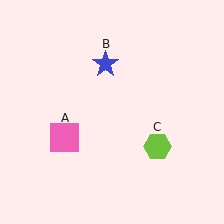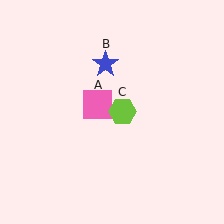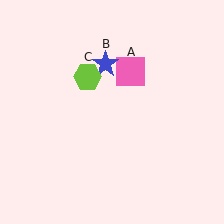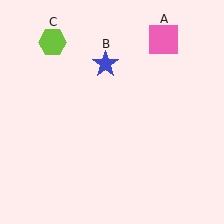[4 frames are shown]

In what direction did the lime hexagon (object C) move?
The lime hexagon (object C) moved up and to the left.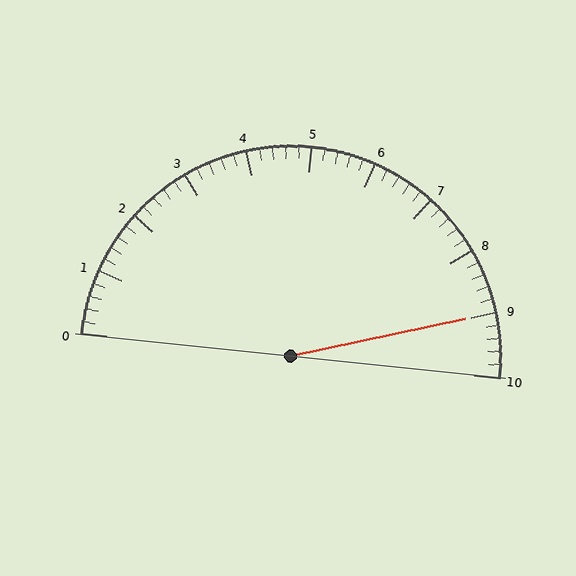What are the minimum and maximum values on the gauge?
The gauge ranges from 0 to 10.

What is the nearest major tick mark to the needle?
The nearest major tick mark is 9.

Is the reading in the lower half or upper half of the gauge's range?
The reading is in the upper half of the range (0 to 10).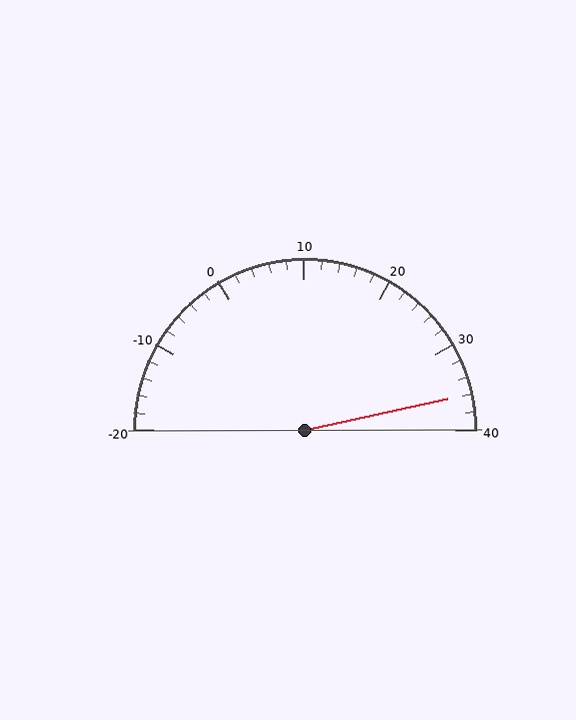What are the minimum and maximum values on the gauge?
The gauge ranges from -20 to 40.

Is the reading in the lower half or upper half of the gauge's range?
The reading is in the upper half of the range (-20 to 40).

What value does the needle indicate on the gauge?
The needle indicates approximately 36.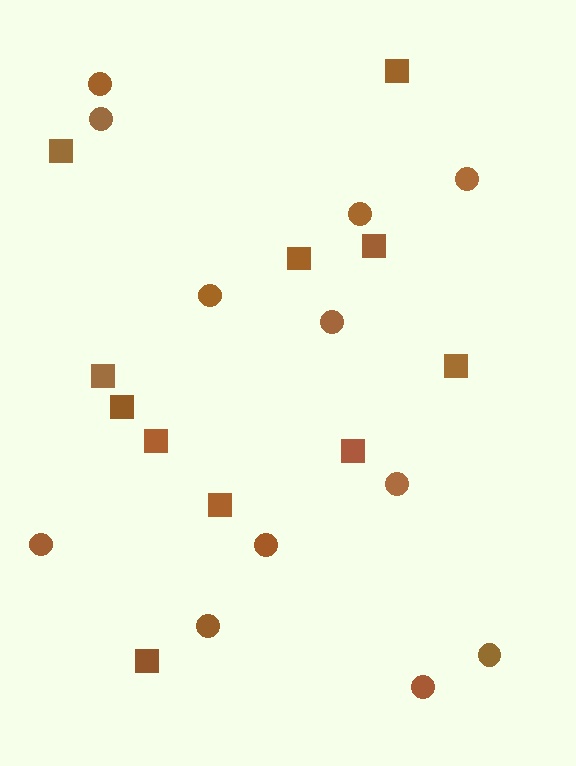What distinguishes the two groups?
There are 2 groups: one group of circles (12) and one group of squares (11).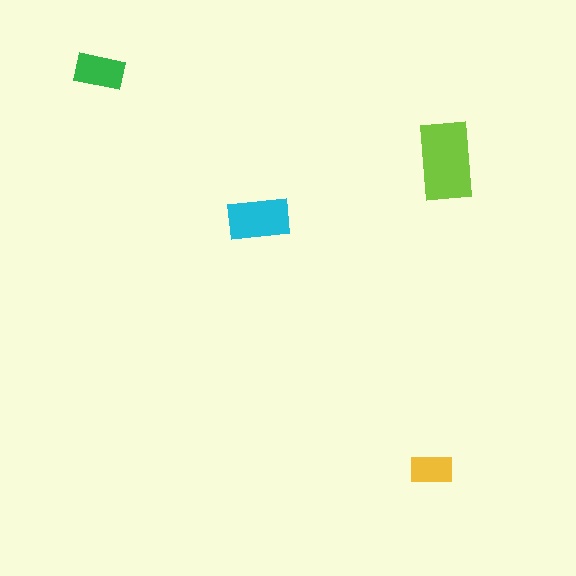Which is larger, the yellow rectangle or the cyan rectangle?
The cyan one.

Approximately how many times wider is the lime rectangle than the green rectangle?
About 1.5 times wider.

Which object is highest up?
The green rectangle is topmost.